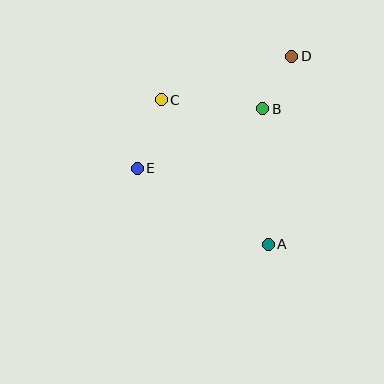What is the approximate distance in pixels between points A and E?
The distance between A and E is approximately 151 pixels.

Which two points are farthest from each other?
Points D and E are farthest from each other.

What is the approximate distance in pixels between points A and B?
The distance between A and B is approximately 135 pixels.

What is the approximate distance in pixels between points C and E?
The distance between C and E is approximately 72 pixels.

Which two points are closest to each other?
Points B and D are closest to each other.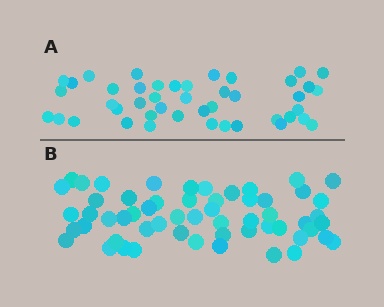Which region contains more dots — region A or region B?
Region B (the bottom region) has more dots.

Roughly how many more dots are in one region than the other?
Region B has approximately 15 more dots than region A.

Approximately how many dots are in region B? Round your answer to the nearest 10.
About 60 dots. (The exact count is 57, which rounds to 60.)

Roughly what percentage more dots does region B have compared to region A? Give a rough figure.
About 30% more.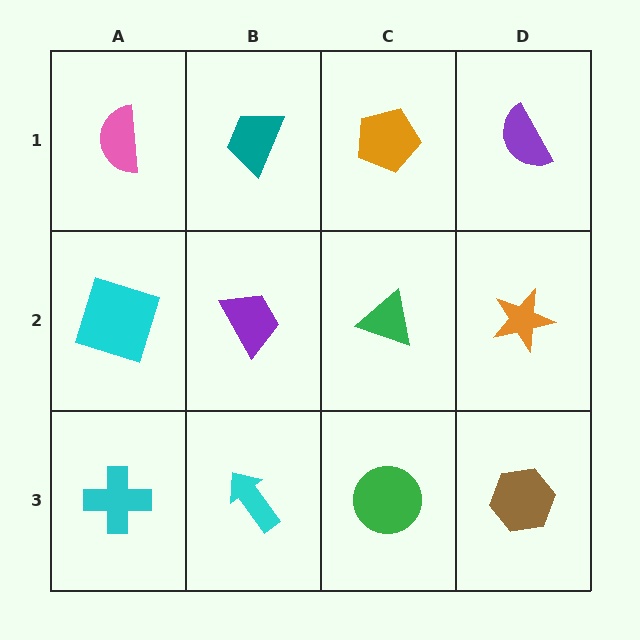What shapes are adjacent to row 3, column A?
A cyan square (row 2, column A), a cyan arrow (row 3, column B).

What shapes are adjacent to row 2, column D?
A purple semicircle (row 1, column D), a brown hexagon (row 3, column D), a green triangle (row 2, column C).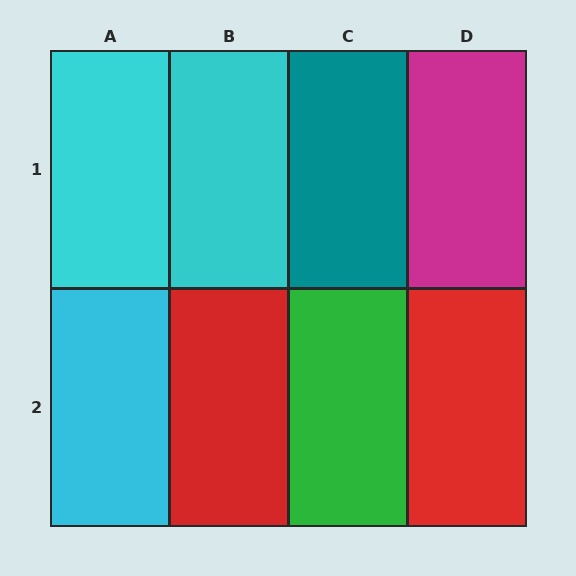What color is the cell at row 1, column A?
Cyan.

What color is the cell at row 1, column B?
Cyan.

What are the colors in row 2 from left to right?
Cyan, red, green, red.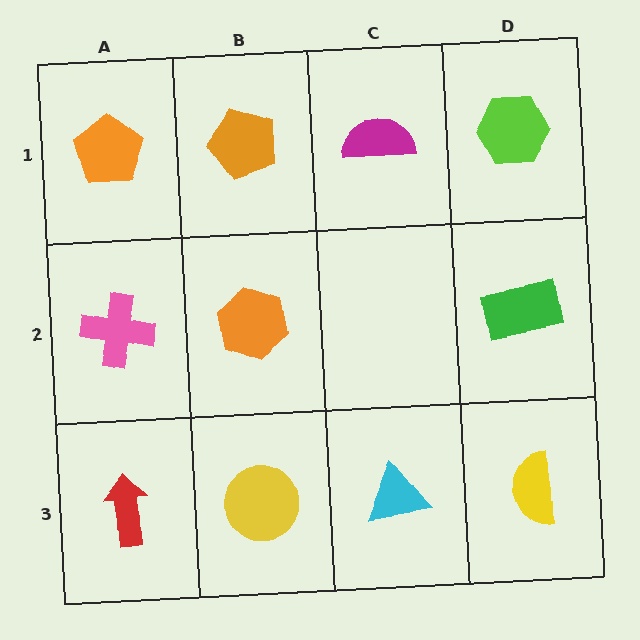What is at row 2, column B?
An orange hexagon.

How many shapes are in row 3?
4 shapes.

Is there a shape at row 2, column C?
No, that cell is empty.